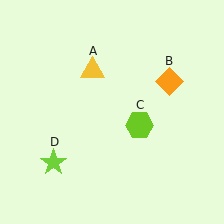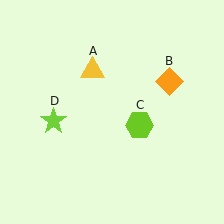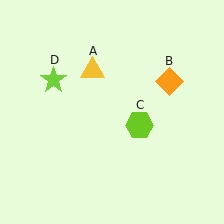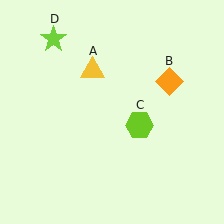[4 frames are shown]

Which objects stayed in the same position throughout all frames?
Yellow triangle (object A) and orange diamond (object B) and lime hexagon (object C) remained stationary.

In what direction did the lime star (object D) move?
The lime star (object D) moved up.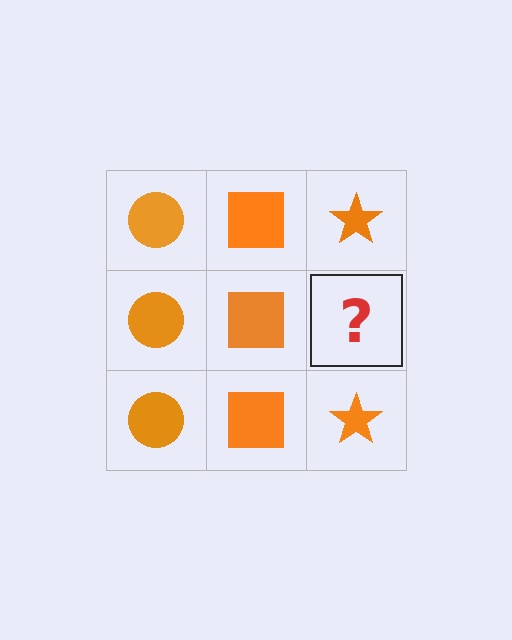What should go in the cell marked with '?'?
The missing cell should contain an orange star.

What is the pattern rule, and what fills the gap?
The rule is that each column has a consistent shape. The gap should be filled with an orange star.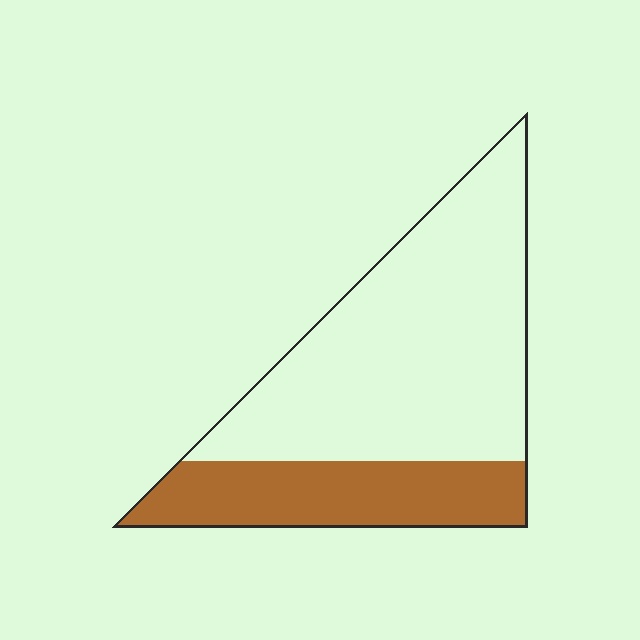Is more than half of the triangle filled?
No.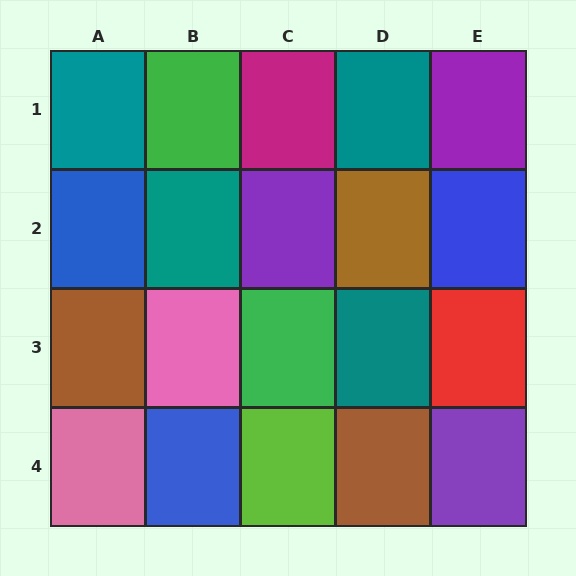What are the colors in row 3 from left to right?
Brown, pink, green, teal, red.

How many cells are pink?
2 cells are pink.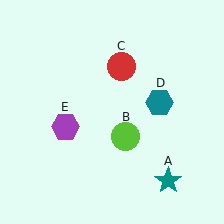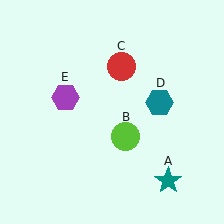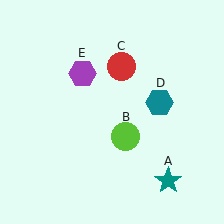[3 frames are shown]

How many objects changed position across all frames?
1 object changed position: purple hexagon (object E).